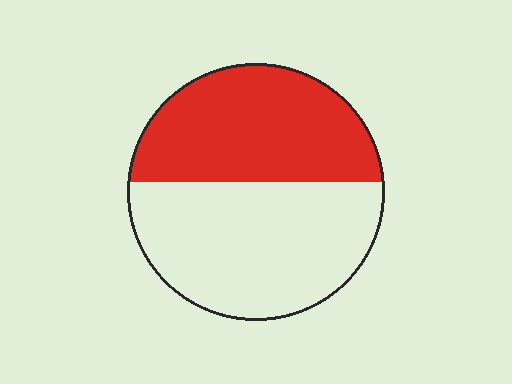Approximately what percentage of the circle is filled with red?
Approximately 45%.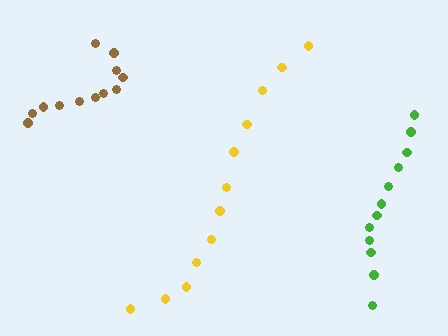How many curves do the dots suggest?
There are 3 distinct paths.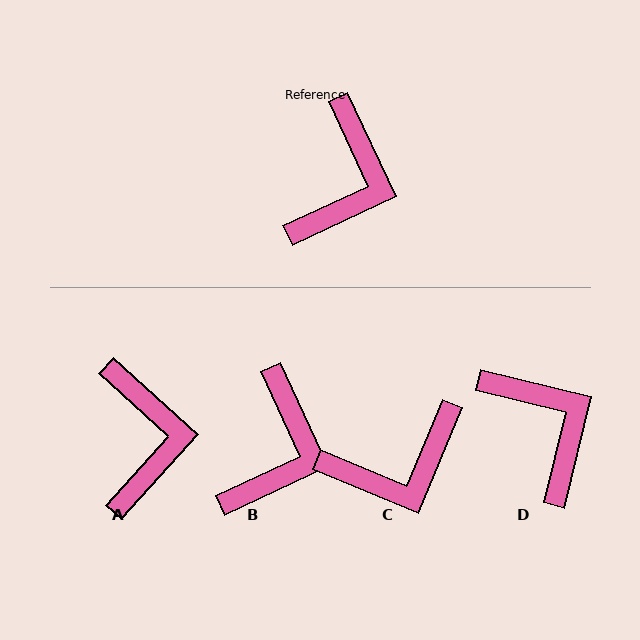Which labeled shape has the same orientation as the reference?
B.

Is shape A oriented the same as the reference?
No, it is off by about 23 degrees.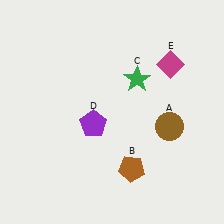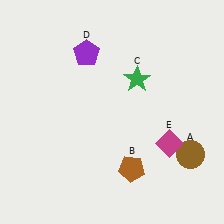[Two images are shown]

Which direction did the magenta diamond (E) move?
The magenta diamond (E) moved down.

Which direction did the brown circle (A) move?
The brown circle (A) moved down.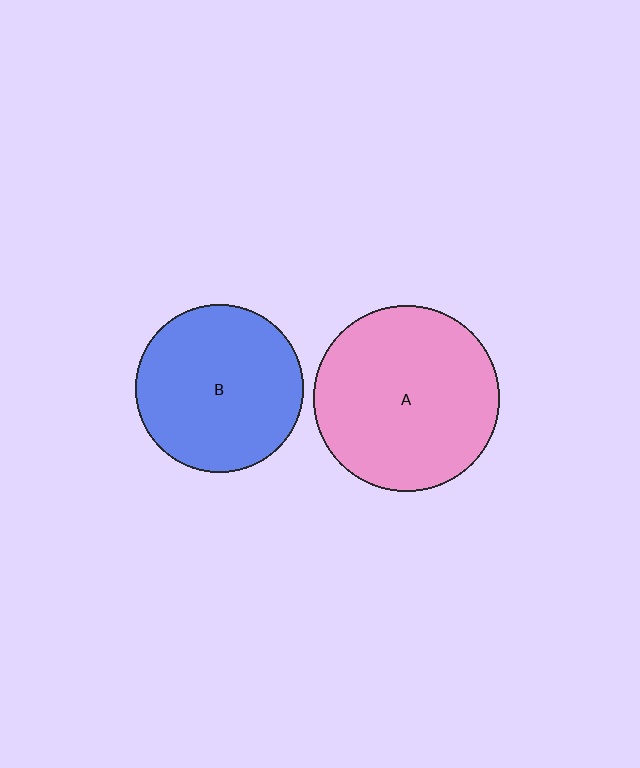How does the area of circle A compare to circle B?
Approximately 1.2 times.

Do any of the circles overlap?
No, none of the circles overlap.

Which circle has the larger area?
Circle A (pink).